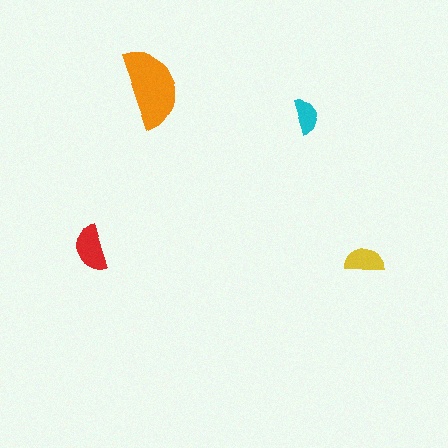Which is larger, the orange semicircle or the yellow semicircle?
The orange one.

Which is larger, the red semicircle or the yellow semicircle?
The red one.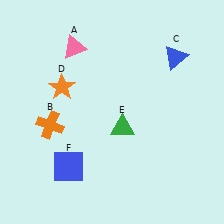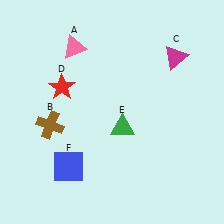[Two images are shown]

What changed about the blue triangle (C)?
In Image 1, C is blue. In Image 2, it changed to magenta.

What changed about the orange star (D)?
In Image 1, D is orange. In Image 2, it changed to red.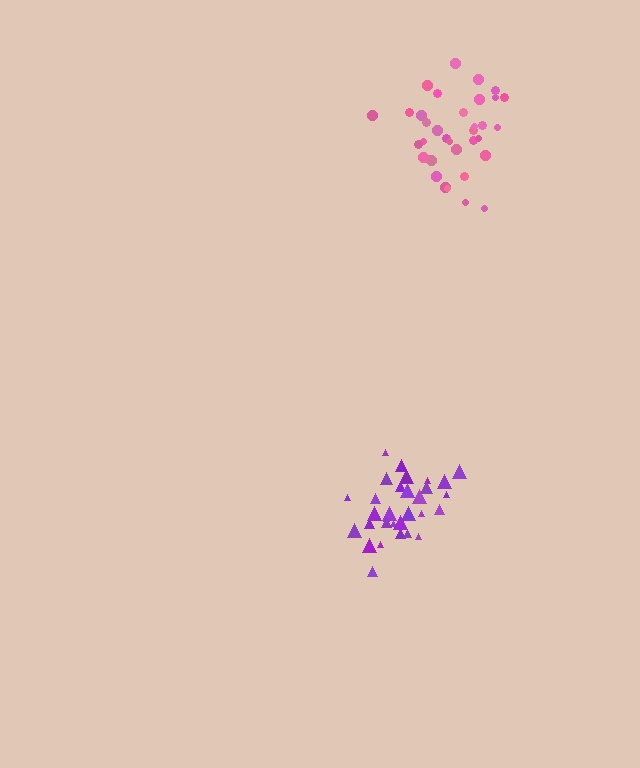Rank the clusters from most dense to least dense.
purple, pink.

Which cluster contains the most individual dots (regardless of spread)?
Pink (34).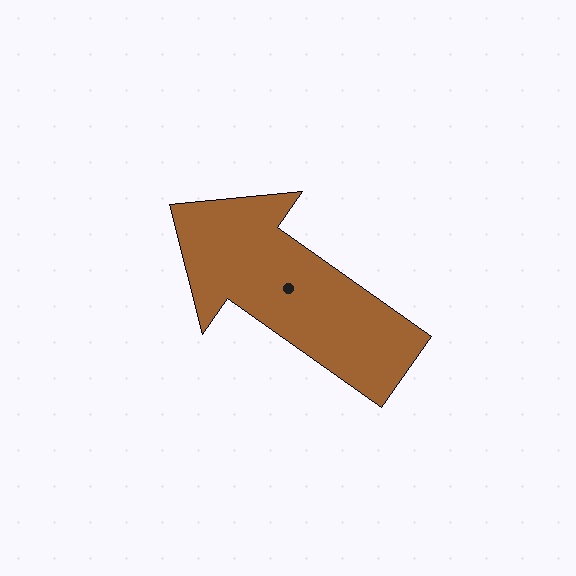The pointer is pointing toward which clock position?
Roughly 10 o'clock.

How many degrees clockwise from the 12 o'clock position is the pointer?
Approximately 305 degrees.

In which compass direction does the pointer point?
Northwest.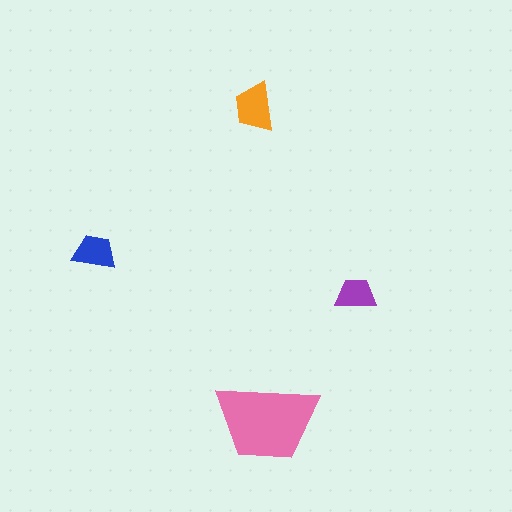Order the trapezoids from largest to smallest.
the pink one, the orange one, the blue one, the purple one.